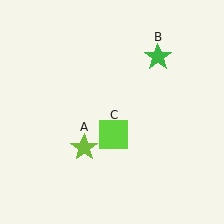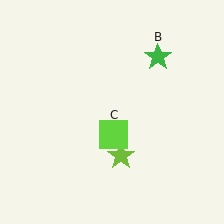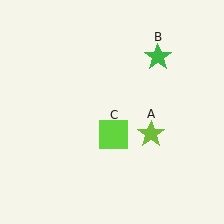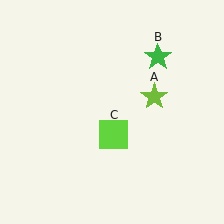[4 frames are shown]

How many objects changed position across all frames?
1 object changed position: lime star (object A).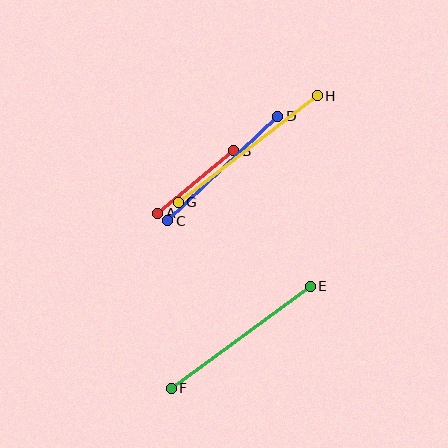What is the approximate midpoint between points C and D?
The midpoint is at approximately (223, 169) pixels.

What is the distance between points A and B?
The distance is approximately 99 pixels.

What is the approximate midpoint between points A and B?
The midpoint is at approximately (196, 182) pixels.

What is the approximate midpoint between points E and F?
The midpoint is at approximately (241, 337) pixels.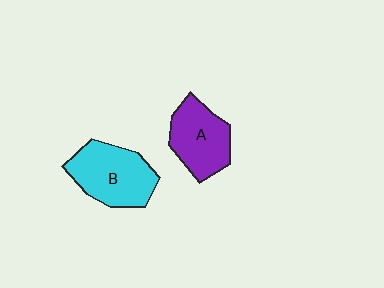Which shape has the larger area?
Shape B (cyan).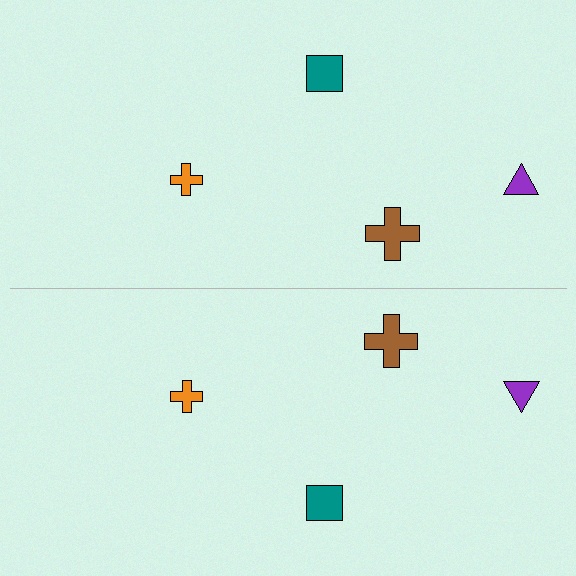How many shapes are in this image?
There are 8 shapes in this image.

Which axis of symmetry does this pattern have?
The pattern has a horizontal axis of symmetry running through the center of the image.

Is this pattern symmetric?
Yes, this pattern has bilateral (reflection) symmetry.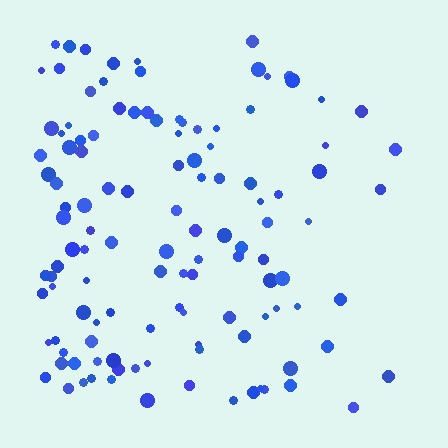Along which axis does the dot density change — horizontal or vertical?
Horizontal.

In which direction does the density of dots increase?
From right to left, with the left side densest.